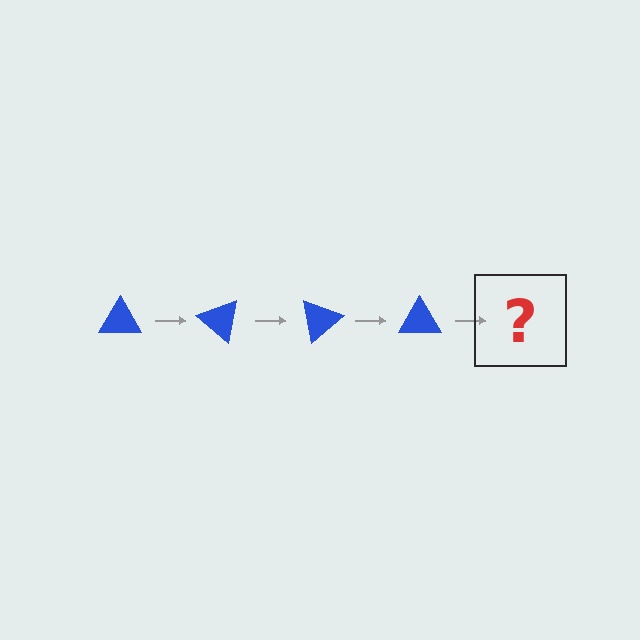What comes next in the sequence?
The next element should be a blue triangle rotated 160 degrees.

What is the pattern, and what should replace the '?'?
The pattern is that the triangle rotates 40 degrees each step. The '?' should be a blue triangle rotated 160 degrees.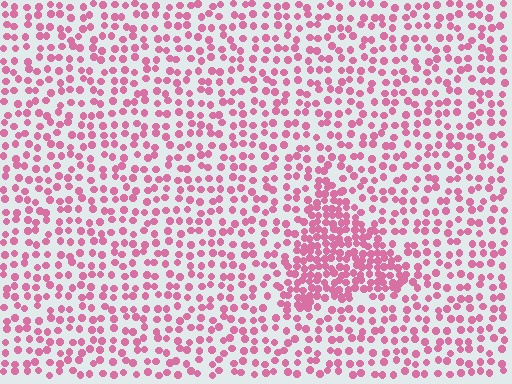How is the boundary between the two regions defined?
The boundary is defined by a change in element density (approximately 2.2x ratio). All elements are the same color, size, and shape.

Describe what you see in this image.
The image contains small pink elements arranged at two different densities. A triangle-shaped region is visible where the elements are more densely packed than the surrounding area.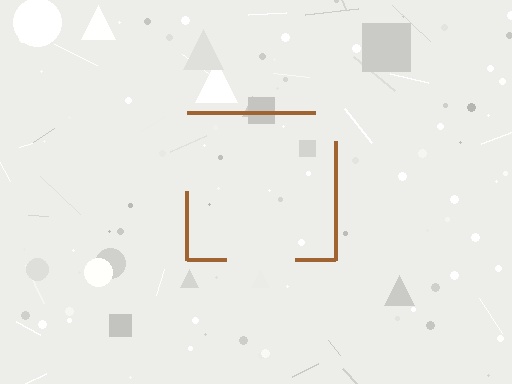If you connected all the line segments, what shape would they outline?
They would outline a square.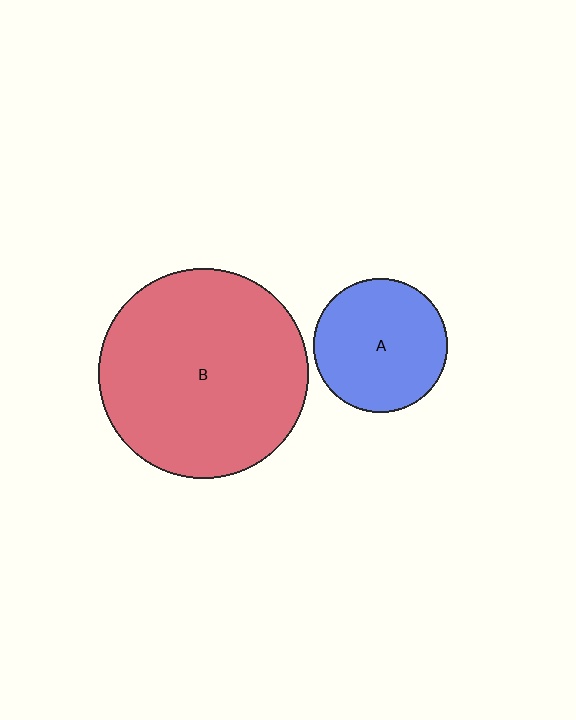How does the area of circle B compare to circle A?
Approximately 2.5 times.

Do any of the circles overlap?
No, none of the circles overlap.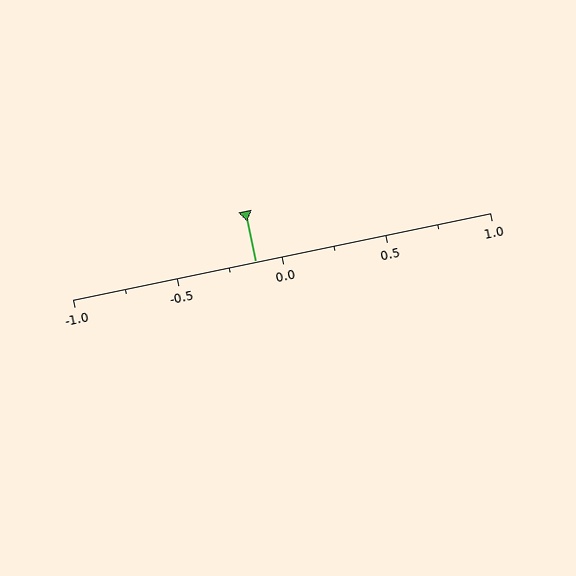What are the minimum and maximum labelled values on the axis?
The axis runs from -1.0 to 1.0.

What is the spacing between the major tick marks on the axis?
The major ticks are spaced 0.5 apart.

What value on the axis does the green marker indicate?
The marker indicates approximately -0.12.